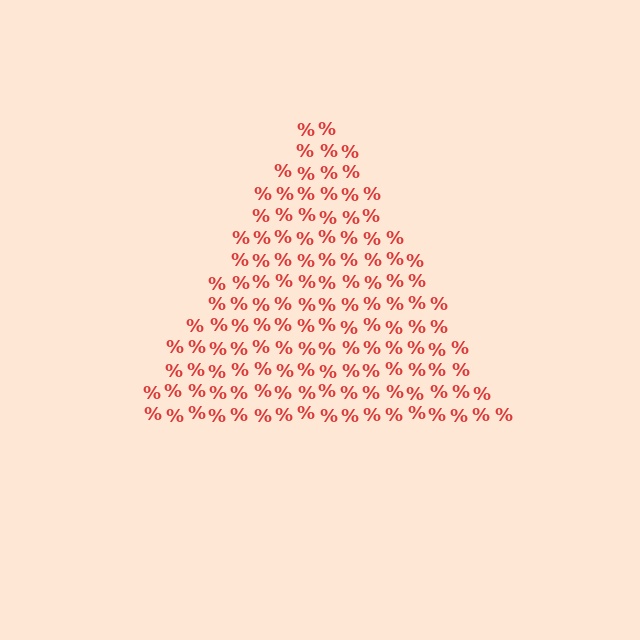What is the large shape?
The large shape is a triangle.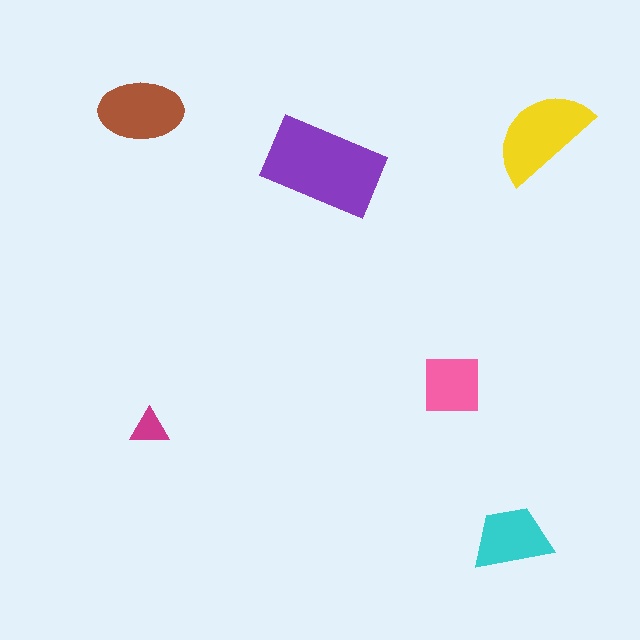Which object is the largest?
The purple rectangle.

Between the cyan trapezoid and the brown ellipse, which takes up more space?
The brown ellipse.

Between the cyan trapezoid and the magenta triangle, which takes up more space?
The cyan trapezoid.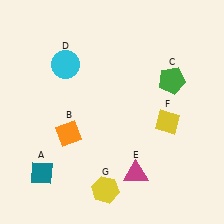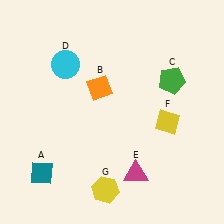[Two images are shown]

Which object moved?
The orange diamond (B) moved up.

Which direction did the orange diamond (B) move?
The orange diamond (B) moved up.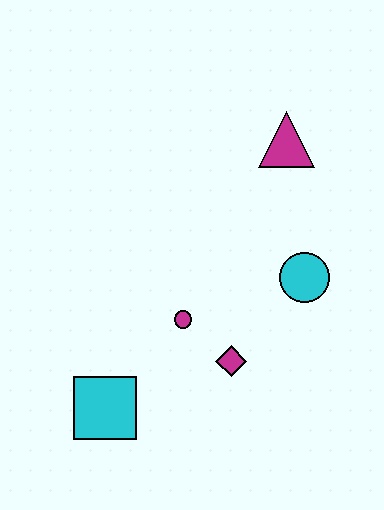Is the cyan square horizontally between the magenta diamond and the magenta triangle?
No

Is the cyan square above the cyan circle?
No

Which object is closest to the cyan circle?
The magenta diamond is closest to the cyan circle.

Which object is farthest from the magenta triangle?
The cyan square is farthest from the magenta triangle.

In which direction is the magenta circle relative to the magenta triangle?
The magenta circle is below the magenta triangle.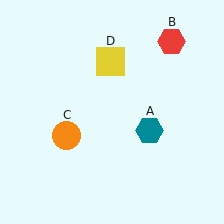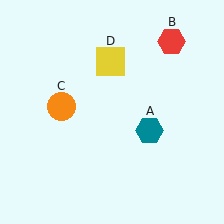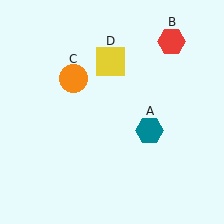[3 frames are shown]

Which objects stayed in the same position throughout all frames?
Teal hexagon (object A) and red hexagon (object B) and yellow square (object D) remained stationary.